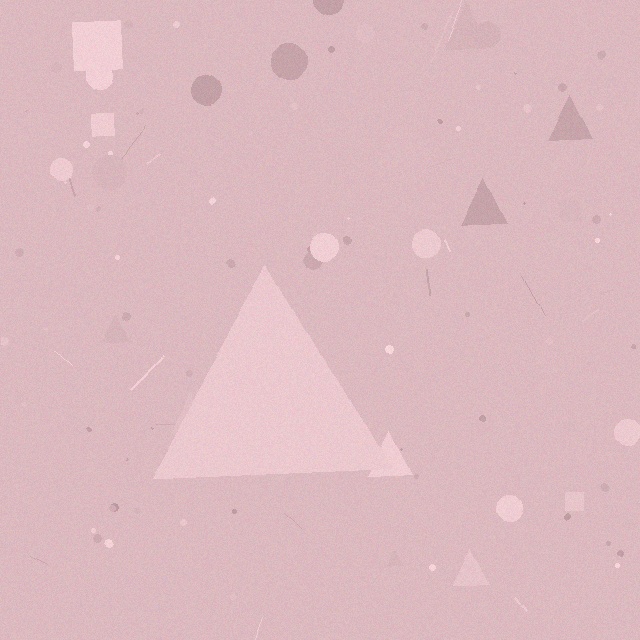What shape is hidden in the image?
A triangle is hidden in the image.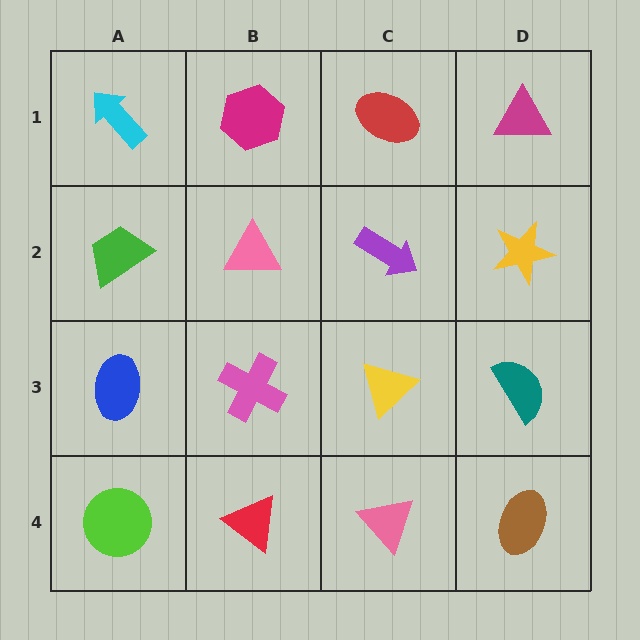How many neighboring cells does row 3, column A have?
3.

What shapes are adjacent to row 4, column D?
A teal semicircle (row 3, column D), a pink triangle (row 4, column C).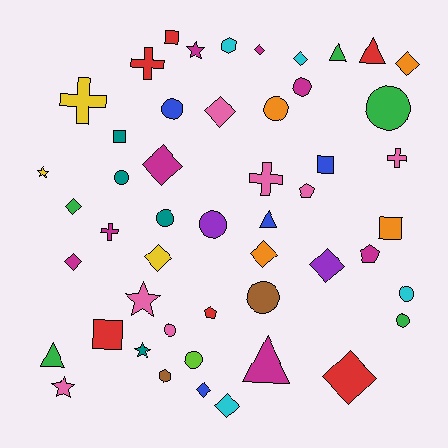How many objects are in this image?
There are 50 objects.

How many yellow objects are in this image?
There are 3 yellow objects.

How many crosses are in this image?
There are 5 crosses.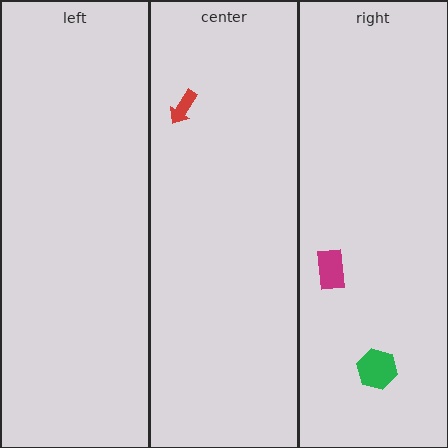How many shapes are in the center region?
1.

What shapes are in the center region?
The red arrow.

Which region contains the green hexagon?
The right region.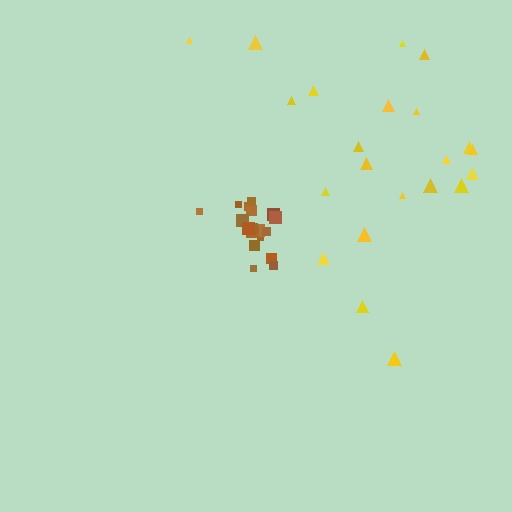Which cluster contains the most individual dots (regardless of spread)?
Yellow (22).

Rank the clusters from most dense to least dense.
brown, yellow.